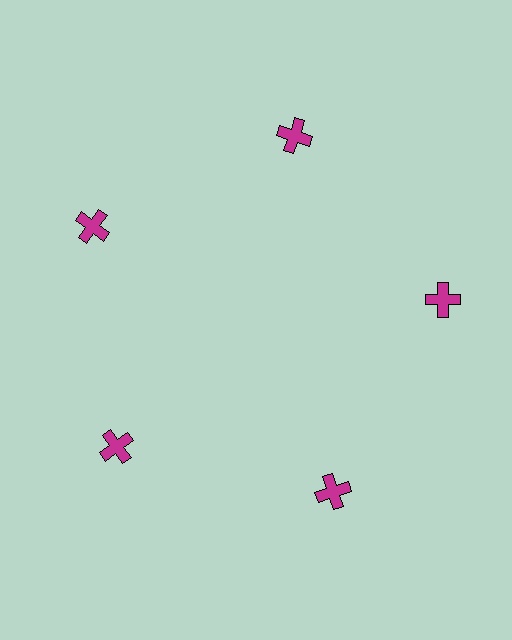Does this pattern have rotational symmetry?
Yes, this pattern has 5-fold rotational symmetry. It looks the same after rotating 72 degrees around the center.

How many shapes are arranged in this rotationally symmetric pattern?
There are 5 shapes, arranged in 5 groups of 1.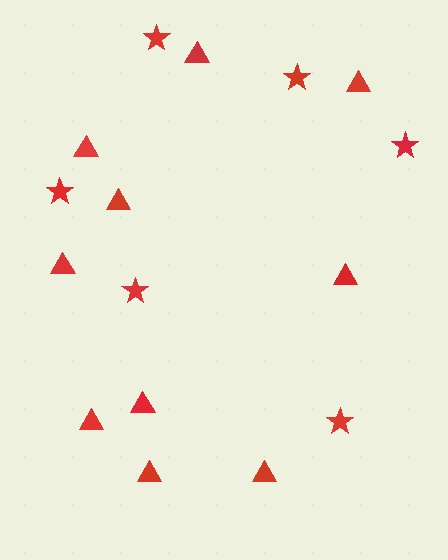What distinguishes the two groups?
There are 2 groups: one group of triangles (10) and one group of stars (6).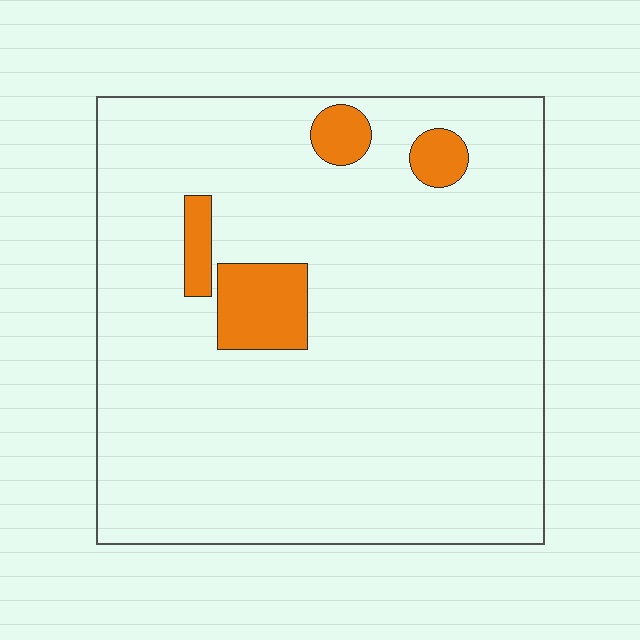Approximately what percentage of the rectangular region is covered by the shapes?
Approximately 10%.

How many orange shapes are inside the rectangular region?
4.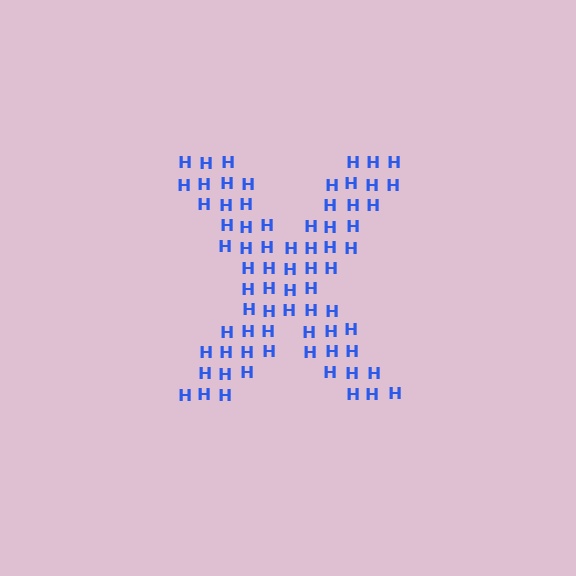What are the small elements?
The small elements are letter H's.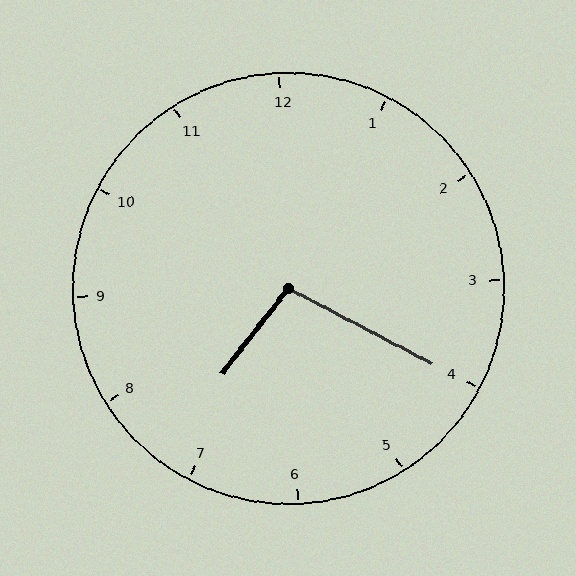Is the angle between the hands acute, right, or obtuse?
It is obtuse.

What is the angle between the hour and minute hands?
Approximately 100 degrees.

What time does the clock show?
7:20.